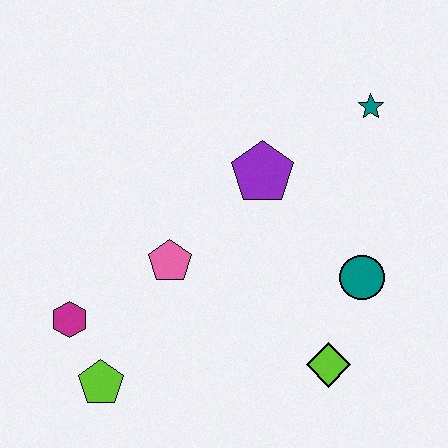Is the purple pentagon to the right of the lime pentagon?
Yes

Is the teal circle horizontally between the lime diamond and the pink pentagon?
No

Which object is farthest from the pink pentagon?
The teal star is farthest from the pink pentagon.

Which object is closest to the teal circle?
The lime diamond is closest to the teal circle.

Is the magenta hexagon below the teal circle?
Yes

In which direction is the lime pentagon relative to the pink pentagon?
The lime pentagon is below the pink pentagon.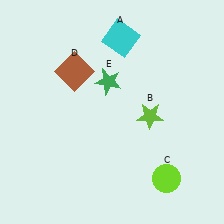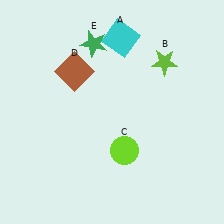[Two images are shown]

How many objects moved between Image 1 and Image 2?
3 objects moved between the two images.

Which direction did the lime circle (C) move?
The lime circle (C) moved left.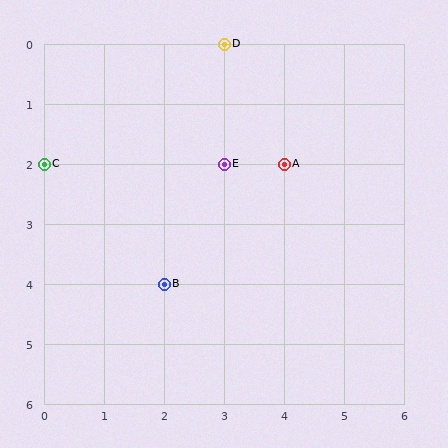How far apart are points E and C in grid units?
Points E and C are 3 columns apart.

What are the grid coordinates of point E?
Point E is at grid coordinates (3, 2).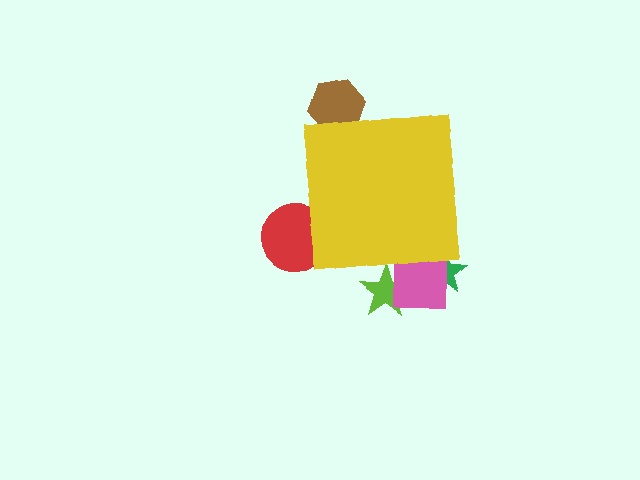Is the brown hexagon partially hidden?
Yes, the brown hexagon is partially hidden behind the yellow square.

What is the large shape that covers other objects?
A yellow square.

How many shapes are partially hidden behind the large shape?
5 shapes are partially hidden.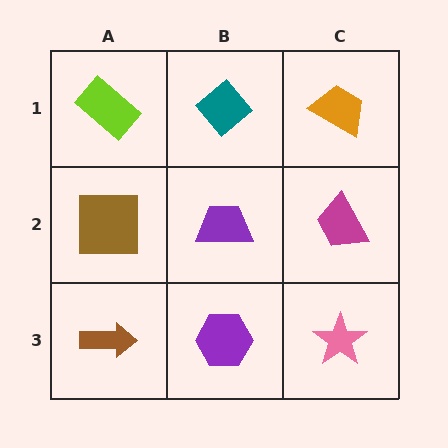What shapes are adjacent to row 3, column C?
A magenta trapezoid (row 2, column C), a purple hexagon (row 3, column B).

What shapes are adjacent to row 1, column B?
A purple trapezoid (row 2, column B), a lime rectangle (row 1, column A), an orange trapezoid (row 1, column C).